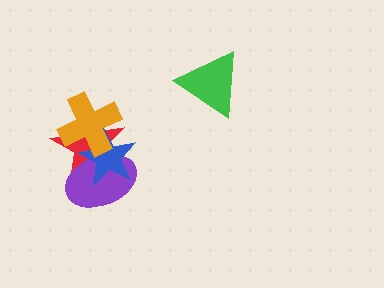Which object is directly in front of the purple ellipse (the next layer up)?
The blue star is directly in front of the purple ellipse.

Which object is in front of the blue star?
The orange cross is in front of the blue star.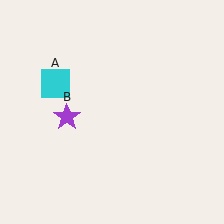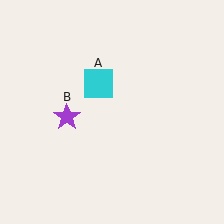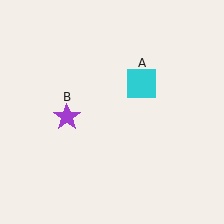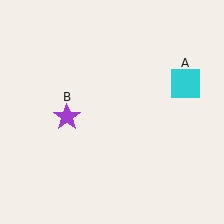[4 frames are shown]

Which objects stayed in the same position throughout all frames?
Purple star (object B) remained stationary.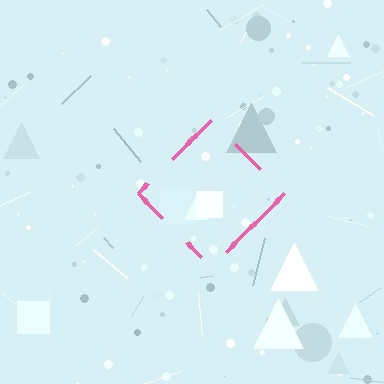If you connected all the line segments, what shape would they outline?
They would outline a diamond.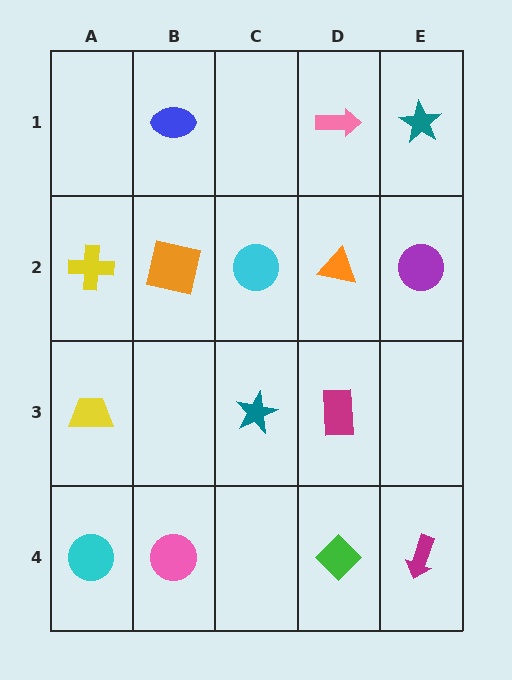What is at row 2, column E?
A purple circle.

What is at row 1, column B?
A blue ellipse.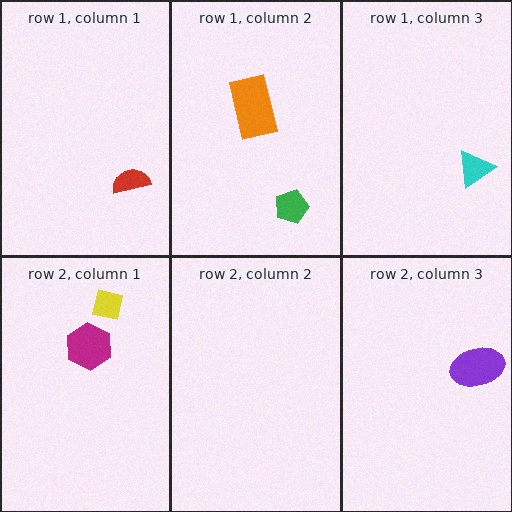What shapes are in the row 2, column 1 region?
The magenta hexagon, the yellow square.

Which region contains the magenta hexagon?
The row 2, column 1 region.